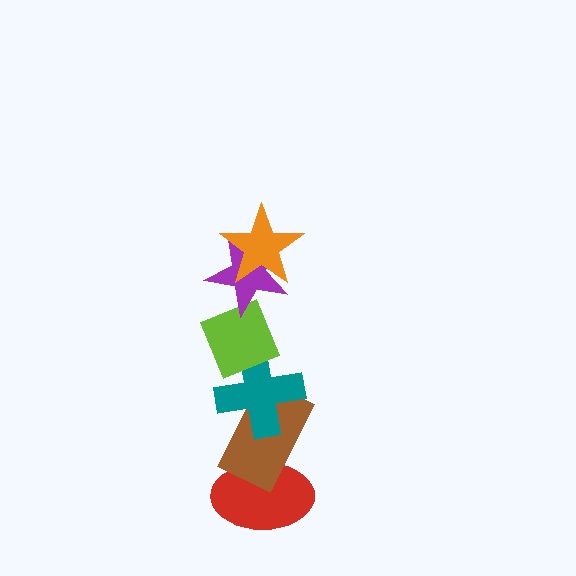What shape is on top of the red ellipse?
The brown rectangle is on top of the red ellipse.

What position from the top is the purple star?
The purple star is 2nd from the top.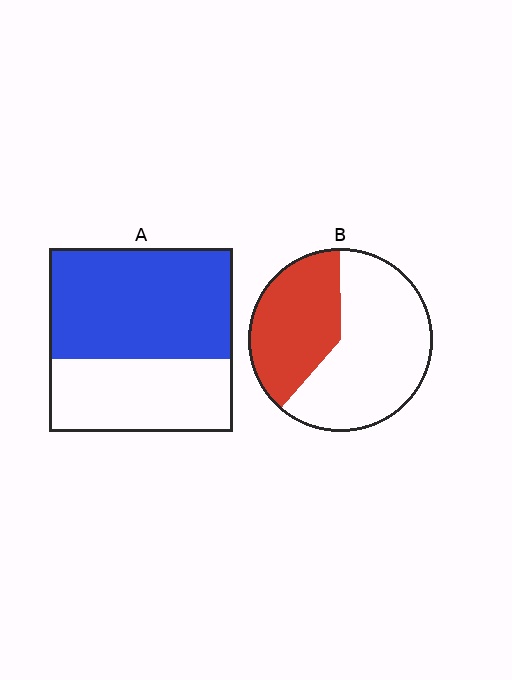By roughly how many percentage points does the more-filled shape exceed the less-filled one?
By roughly 20 percentage points (A over B).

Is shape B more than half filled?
No.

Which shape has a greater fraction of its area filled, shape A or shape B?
Shape A.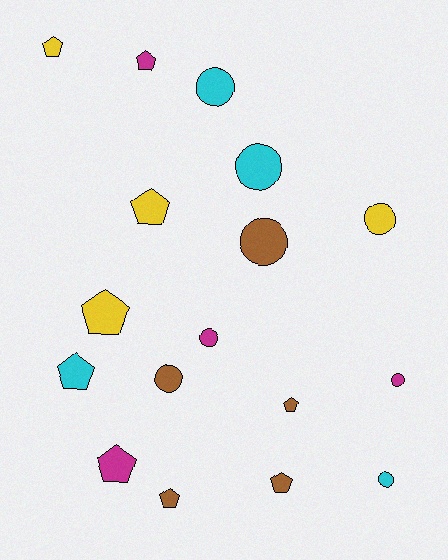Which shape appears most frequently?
Pentagon, with 9 objects.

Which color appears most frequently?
Brown, with 5 objects.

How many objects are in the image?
There are 17 objects.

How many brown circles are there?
There are 2 brown circles.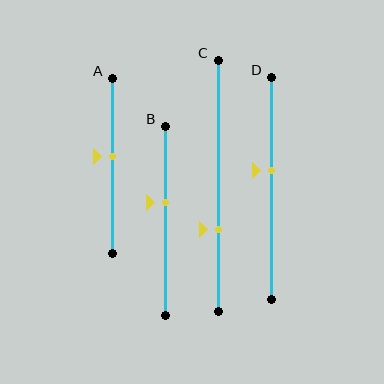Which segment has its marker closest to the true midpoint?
Segment A has its marker closest to the true midpoint.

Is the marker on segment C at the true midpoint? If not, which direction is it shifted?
No, the marker on segment C is shifted downward by about 17% of the segment length.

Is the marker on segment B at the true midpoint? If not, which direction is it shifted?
No, the marker on segment B is shifted upward by about 10% of the segment length.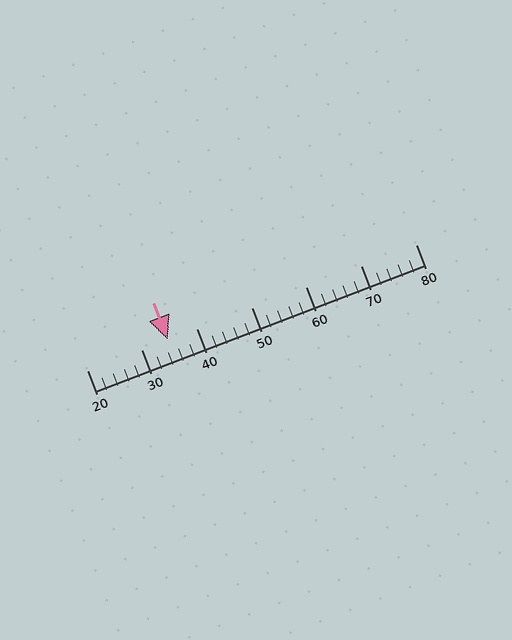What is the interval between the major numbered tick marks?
The major tick marks are spaced 10 units apart.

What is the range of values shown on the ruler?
The ruler shows values from 20 to 80.